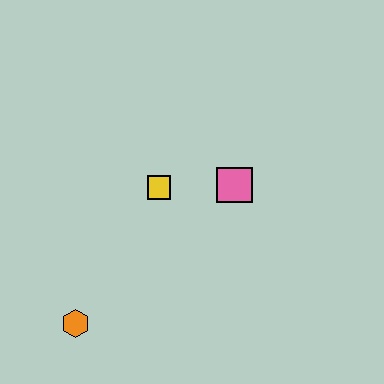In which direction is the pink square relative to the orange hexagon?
The pink square is to the right of the orange hexagon.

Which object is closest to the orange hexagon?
The yellow square is closest to the orange hexagon.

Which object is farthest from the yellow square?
The orange hexagon is farthest from the yellow square.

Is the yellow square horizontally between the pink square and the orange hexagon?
Yes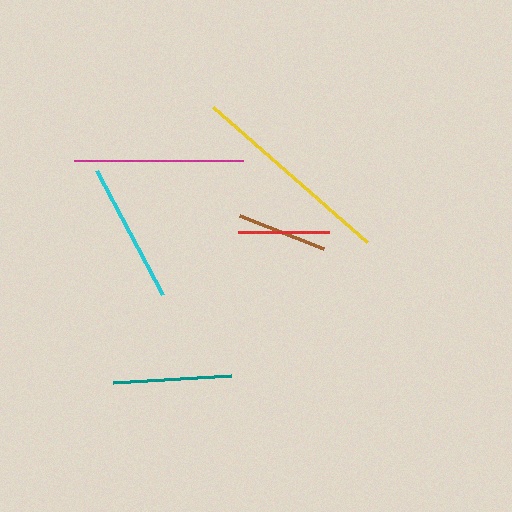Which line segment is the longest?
The yellow line is the longest at approximately 205 pixels.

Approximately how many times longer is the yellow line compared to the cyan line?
The yellow line is approximately 1.5 times the length of the cyan line.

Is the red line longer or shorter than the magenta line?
The magenta line is longer than the red line.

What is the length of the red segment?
The red segment is approximately 91 pixels long.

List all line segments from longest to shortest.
From longest to shortest: yellow, magenta, cyan, teal, red, brown.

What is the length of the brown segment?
The brown segment is approximately 90 pixels long.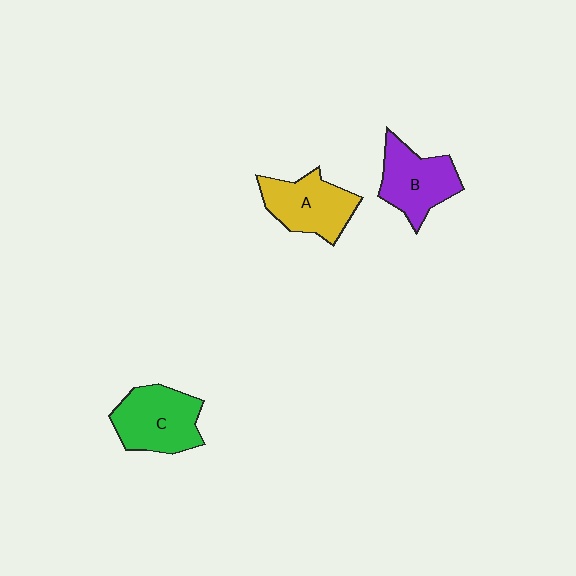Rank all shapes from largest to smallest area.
From largest to smallest: C (green), A (yellow), B (purple).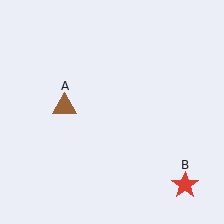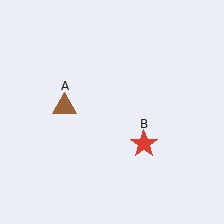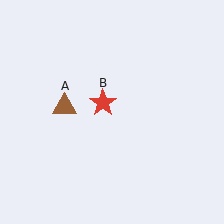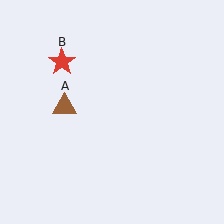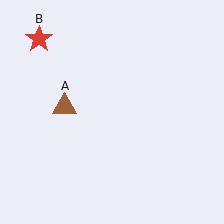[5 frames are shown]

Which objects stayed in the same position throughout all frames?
Brown triangle (object A) remained stationary.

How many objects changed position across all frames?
1 object changed position: red star (object B).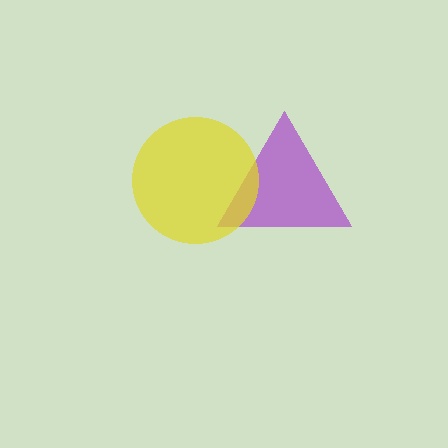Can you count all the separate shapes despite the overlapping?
Yes, there are 2 separate shapes.